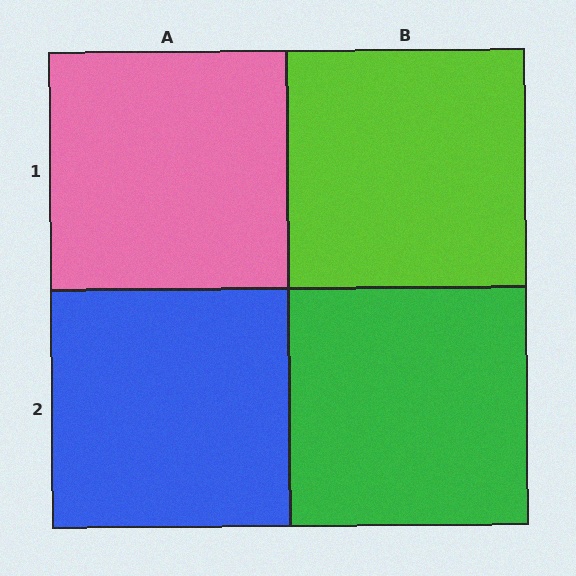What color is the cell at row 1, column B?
Lime.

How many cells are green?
1 cell is green.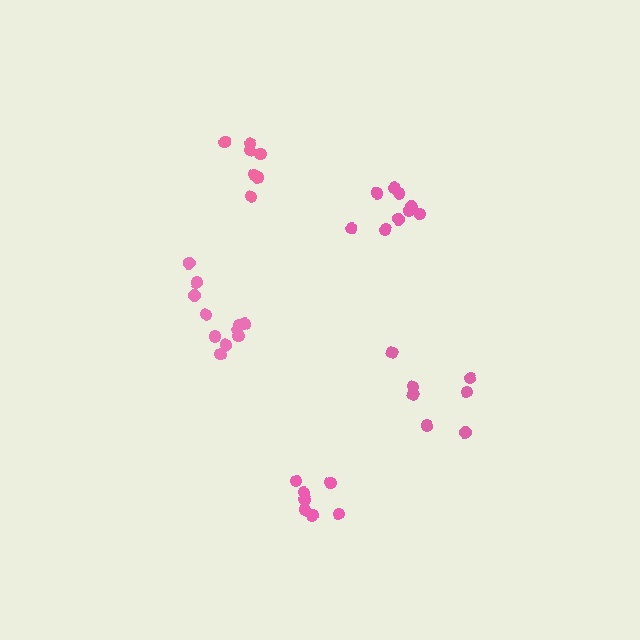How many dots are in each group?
Group 1: 7 dots, Group 2: 7 dots, Group 3: 11 dots, Group 4: 7 dots, Group 5: 9 dots (41 total).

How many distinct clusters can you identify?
There are 5 distinct clusters.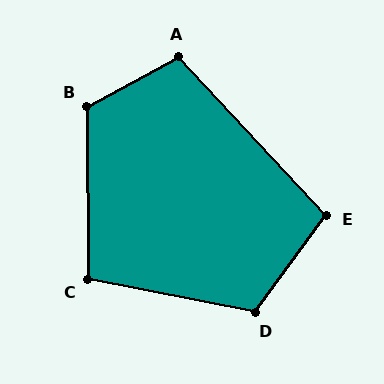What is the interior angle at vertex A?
Approximately 104 degrees (obtuse).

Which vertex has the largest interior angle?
B, at approximately 118 degrees.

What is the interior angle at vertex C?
Approximately 102 degrees (obtuse).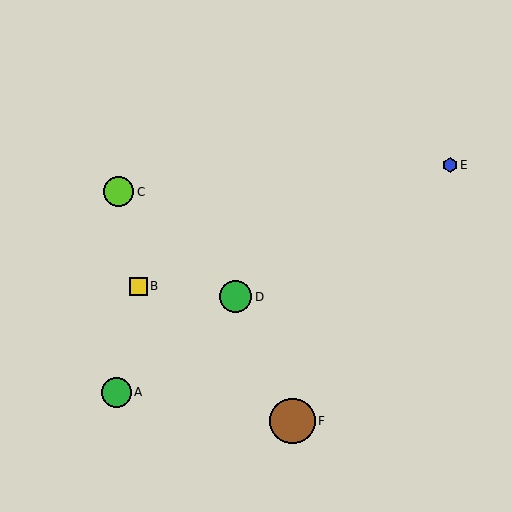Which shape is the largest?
The brown circle (labeled F) is the largest.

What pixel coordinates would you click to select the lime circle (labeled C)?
Click at (119, 192) to select the lime circle C.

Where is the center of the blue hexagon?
The center of the blue hexagon is at (450, 165).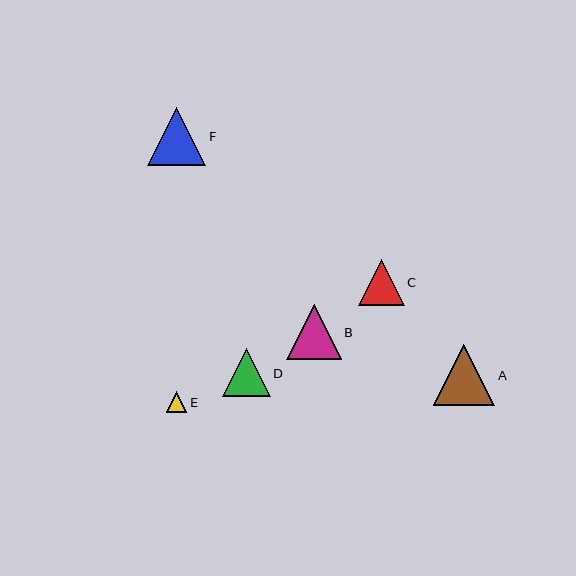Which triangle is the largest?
Triangle A is the largest with a size of approximately 62 pixels.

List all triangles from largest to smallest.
From largest to smallest: A, F, B, D, C, E.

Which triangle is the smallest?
Triangle E is the smallest with a size of approximately 21 pixels.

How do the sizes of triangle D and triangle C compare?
Triangle D and triangle C are approximately the same size.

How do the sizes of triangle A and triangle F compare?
Triangle A and triangle F are approximately the same size.